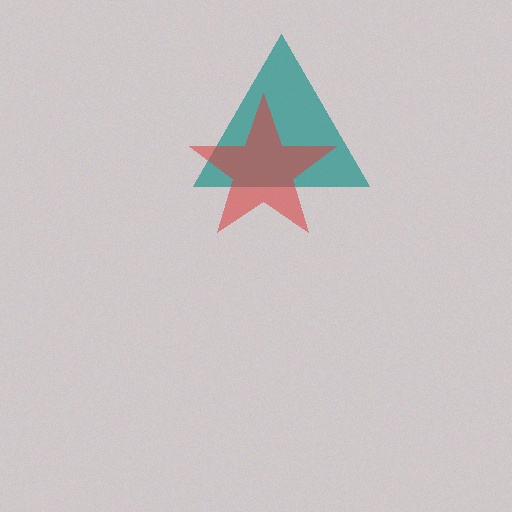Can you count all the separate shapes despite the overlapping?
Yes, there are 2 separate shapes.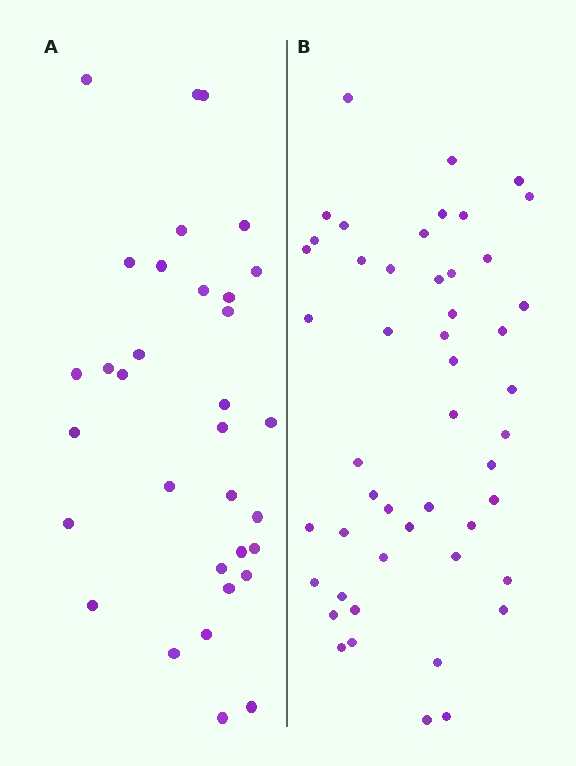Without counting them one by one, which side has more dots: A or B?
Region B (the right region) has more dots.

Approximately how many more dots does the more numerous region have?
Region B has approximately 15 more dots than region A.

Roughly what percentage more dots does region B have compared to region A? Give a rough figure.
About 50% more.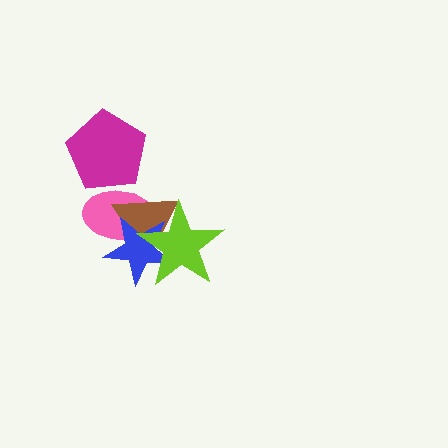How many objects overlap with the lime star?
3 objects overlap with the lime star.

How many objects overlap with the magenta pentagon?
1 object overlaps with the magenta pentagon.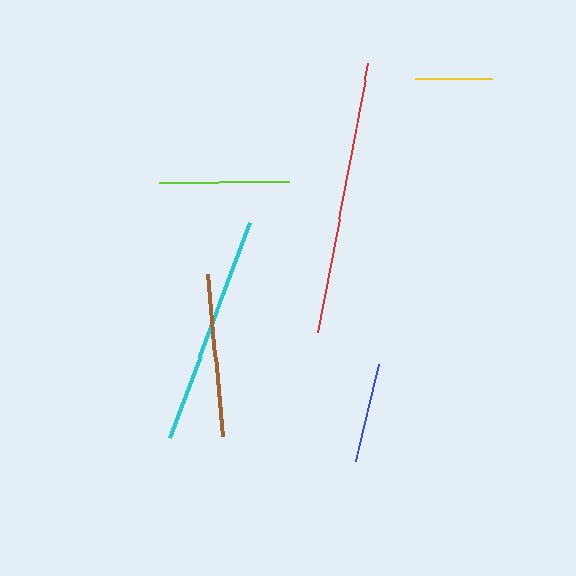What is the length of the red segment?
The red segment is approximately 273 pixels long.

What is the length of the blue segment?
The blue segment is approximately 99 pixels long.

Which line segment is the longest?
The red line is the longest at approximately 273 pixels.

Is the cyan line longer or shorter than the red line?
The red line is longer than the cyan line.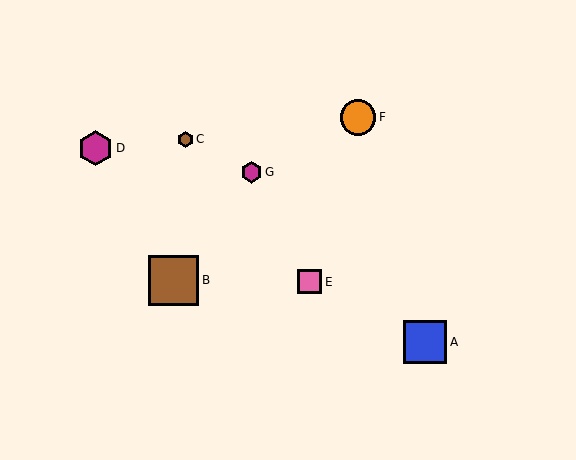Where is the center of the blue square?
The center of the blue square is at (425, 342).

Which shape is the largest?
The brown square (labeled B) is the largest.